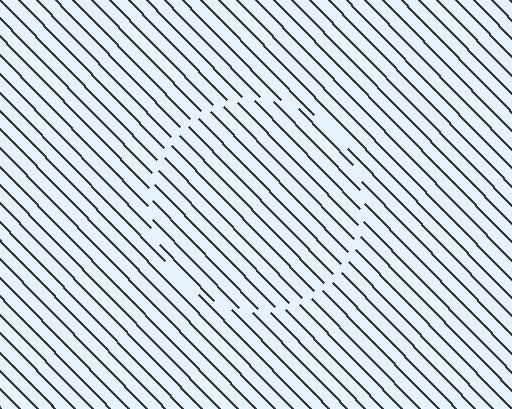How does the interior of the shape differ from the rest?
The interior of the shape contains the same grating, shifted by half a period — the contour is defined by the phase discontinuity where line-ends from the inner and outer gratings abut.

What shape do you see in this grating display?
An illusory circle. The interior of the shape contains the same grating, shifted by half a period — the contour is defined by the phase discontinuity where line-ends from the inner and outer gratings abut.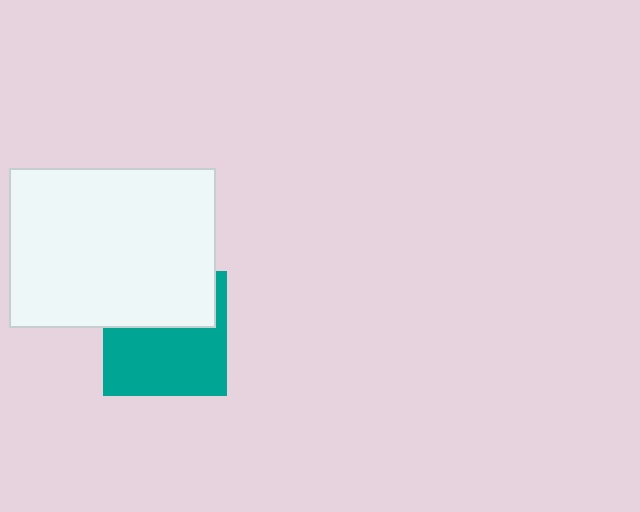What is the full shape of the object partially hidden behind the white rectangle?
The partially hidden object is a teal square.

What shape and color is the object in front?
The object in front is a white rectangle.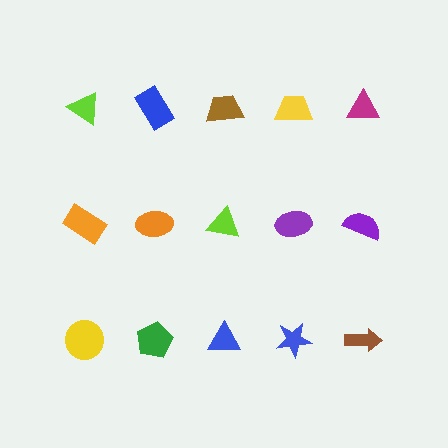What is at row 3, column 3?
A blue triangle.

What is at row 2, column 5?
A purple semicircle.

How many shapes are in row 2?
5 shapes.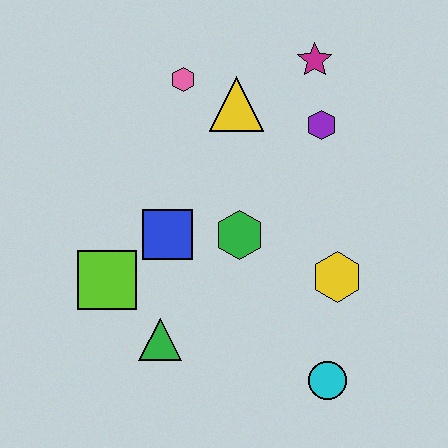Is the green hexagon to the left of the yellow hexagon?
Yes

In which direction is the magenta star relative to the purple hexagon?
The magenta star is above the purple hexagon.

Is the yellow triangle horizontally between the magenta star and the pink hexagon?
Yes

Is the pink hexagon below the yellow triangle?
No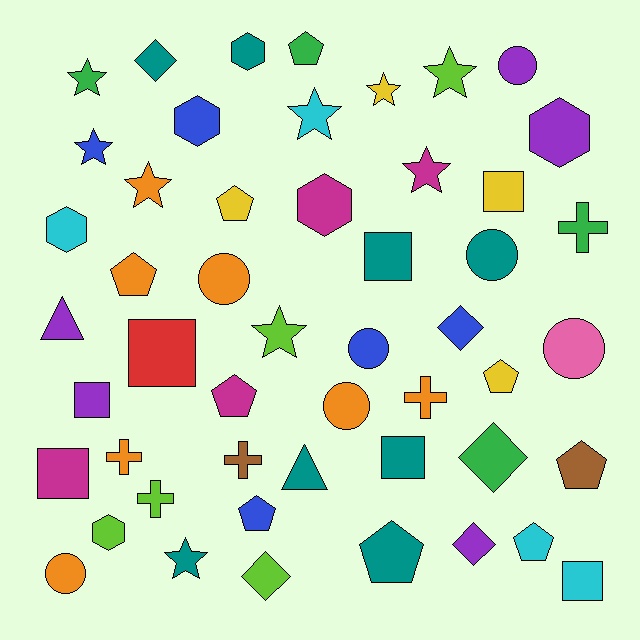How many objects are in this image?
There are 50 objects.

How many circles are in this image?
There are 7 circles.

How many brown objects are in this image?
There are 2 brown objects.